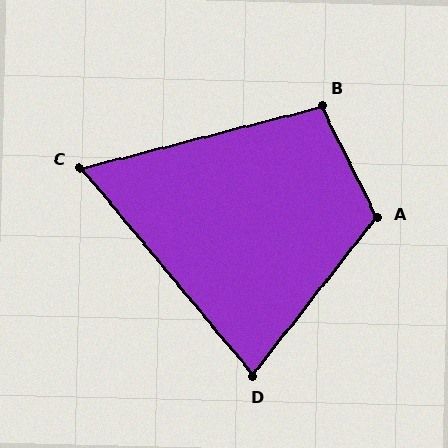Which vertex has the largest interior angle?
A, at approximately 115 degrees.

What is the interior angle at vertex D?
Approximately 78 degrees (acute).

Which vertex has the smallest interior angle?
C, at approximately 65 degrees.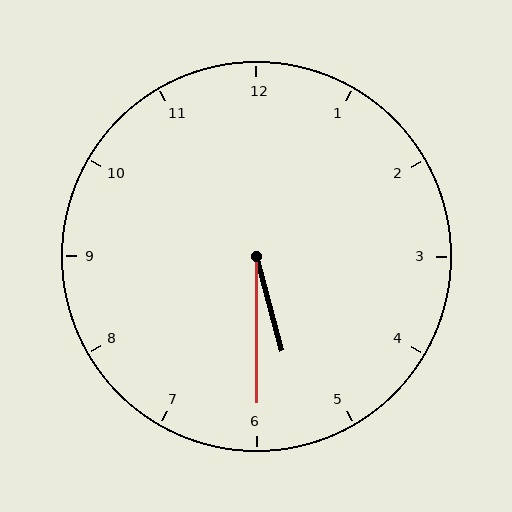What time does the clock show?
5:30.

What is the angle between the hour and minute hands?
Approximately 15 degrees.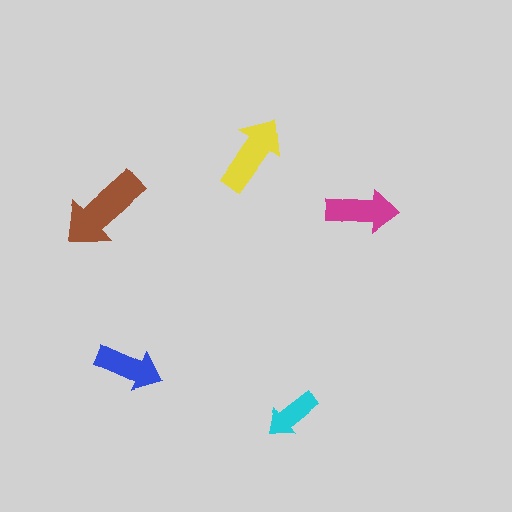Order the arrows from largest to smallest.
the brown one, the yellow one, the magenta one, the blue one, the cyan one.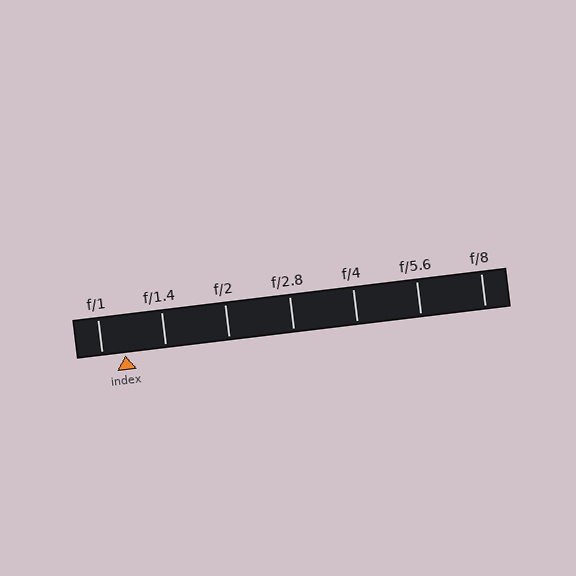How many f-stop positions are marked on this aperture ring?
There are 7 f-stop positions marked.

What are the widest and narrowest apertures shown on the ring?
The widest aperture shown is f/1 and the narrowest is f/8.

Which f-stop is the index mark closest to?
The index mark is closest to f/1.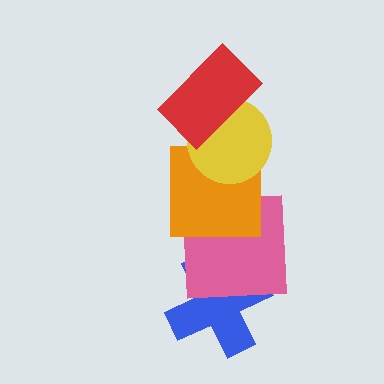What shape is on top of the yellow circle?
The red rectangle is on top of the yellow circle.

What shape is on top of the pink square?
The orange square is on top of the pink square.